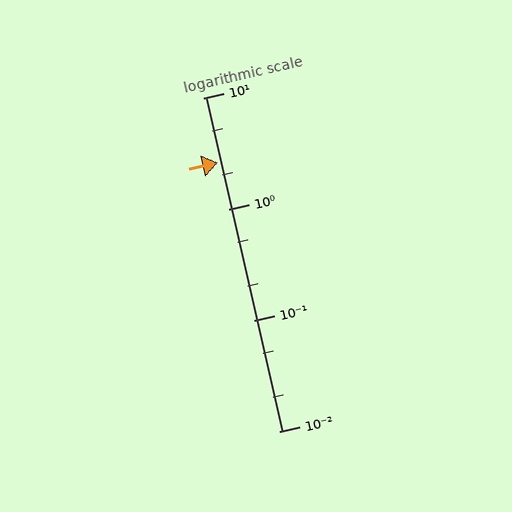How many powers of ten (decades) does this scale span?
The scale spans 3 decades, from 0.01 to 10.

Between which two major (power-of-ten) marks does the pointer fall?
The pointer is between 1 and 10.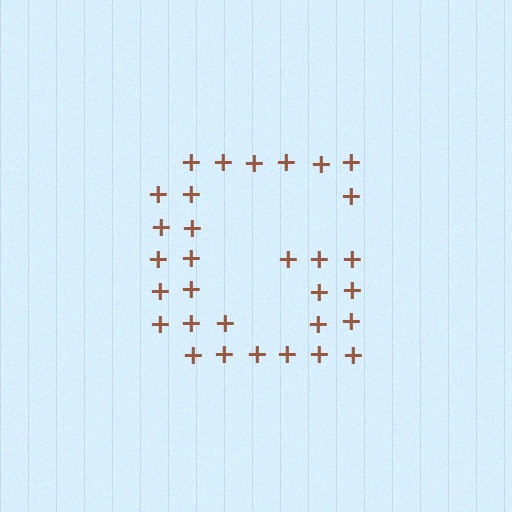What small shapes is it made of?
It is made of small plus signs.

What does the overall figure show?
The overall figure shows the letter G.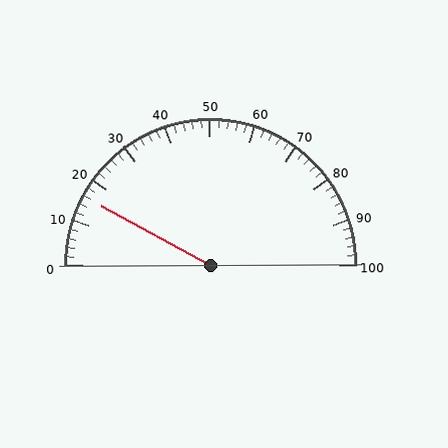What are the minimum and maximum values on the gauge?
The gauge ranges from 0 to 100.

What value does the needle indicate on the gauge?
The needle indicates approximately 16.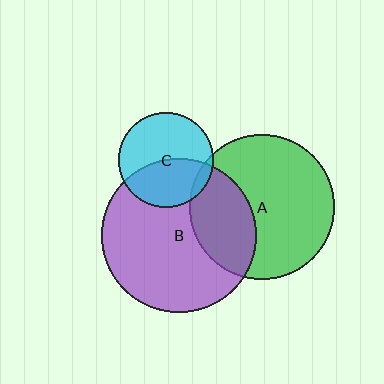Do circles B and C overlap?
Yes.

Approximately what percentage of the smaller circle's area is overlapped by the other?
Approximately 45%.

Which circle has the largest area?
Circle B (purple).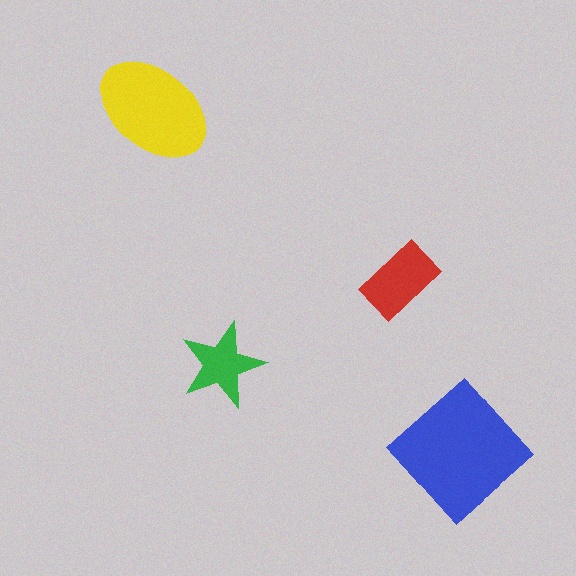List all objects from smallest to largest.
The green star, the red rectangle, the yellow ellipse, the blue diamond.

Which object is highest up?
The yellow ellipse is topmost.